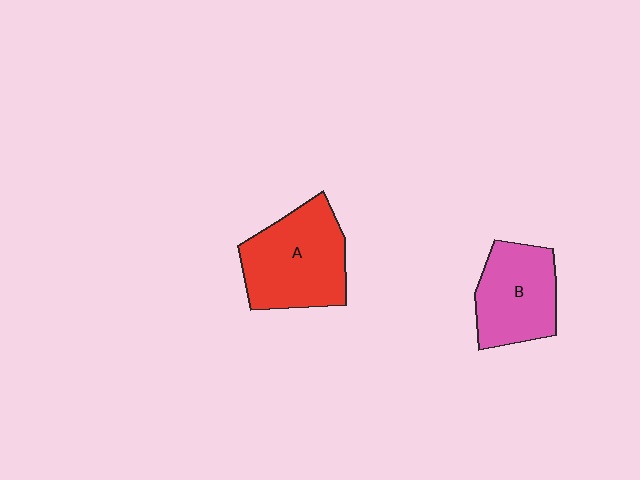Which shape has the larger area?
Shape A (red).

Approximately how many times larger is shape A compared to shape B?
Approximately 1.3 times.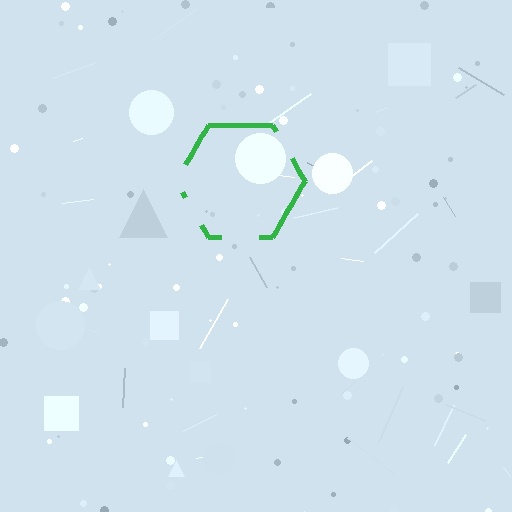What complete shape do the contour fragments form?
The contour fragments form a hexagon.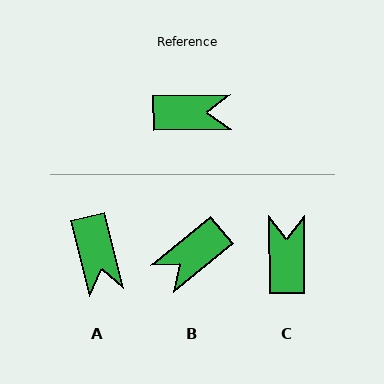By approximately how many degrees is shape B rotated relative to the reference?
Approximately 142 degrees clockwise.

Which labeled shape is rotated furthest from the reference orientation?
B, about 142 degrees away.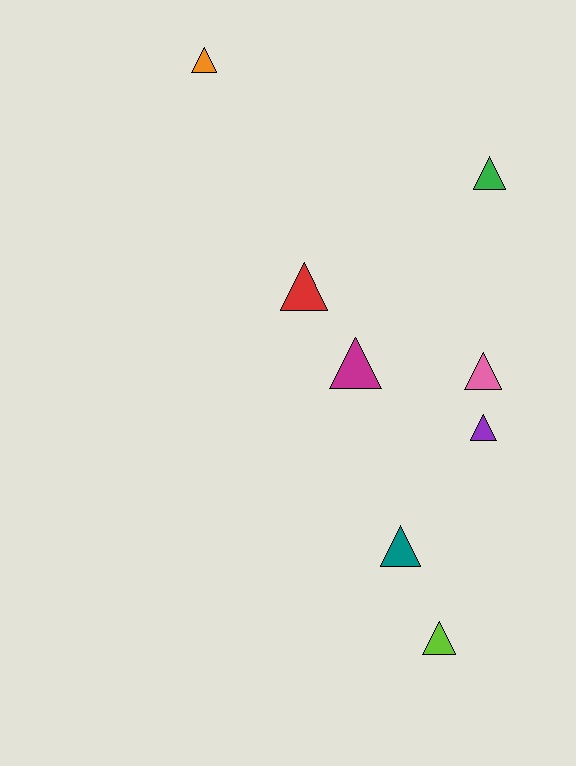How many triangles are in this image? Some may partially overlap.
There are 8 triangles.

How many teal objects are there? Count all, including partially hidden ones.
There is 1 teal object.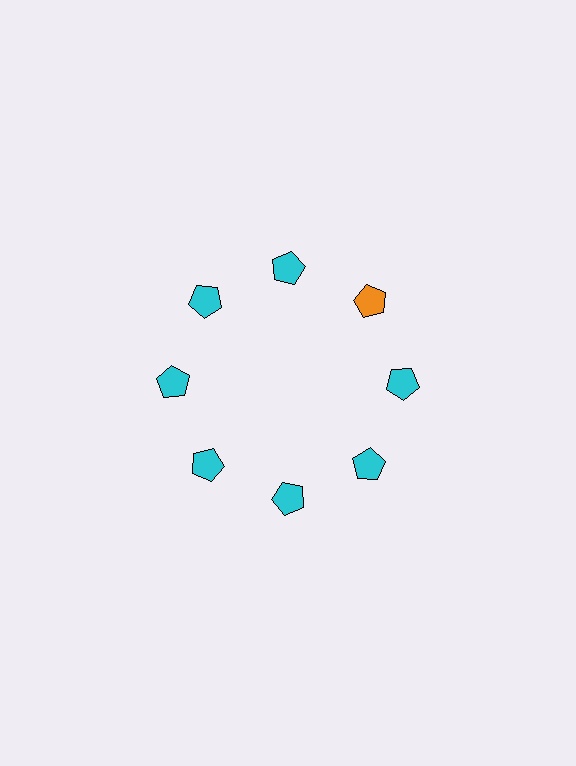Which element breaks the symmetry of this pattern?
The orange pentagon at roughly the 2 o'clock position breaks the symmetry. All other shapes are cyan pentagons.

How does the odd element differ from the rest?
It has a different color: orange instead of cyan.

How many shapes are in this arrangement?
There are 8 shapes arranged in a ring pattern.